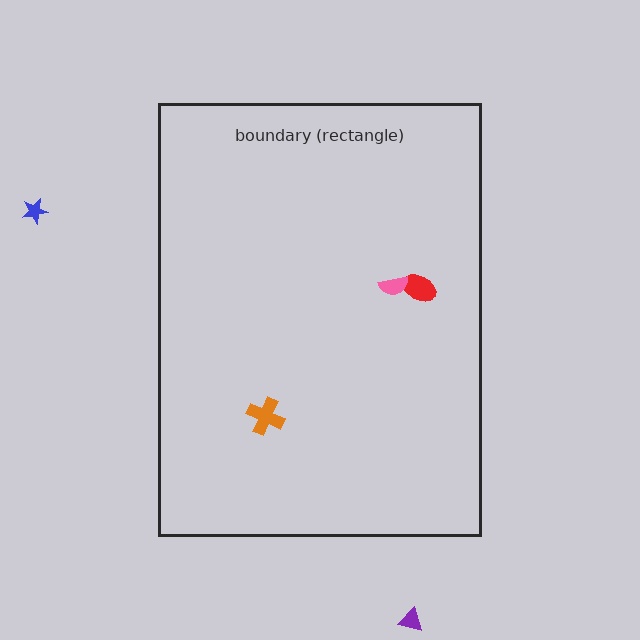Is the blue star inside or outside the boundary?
Outside.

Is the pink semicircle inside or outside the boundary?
Inside.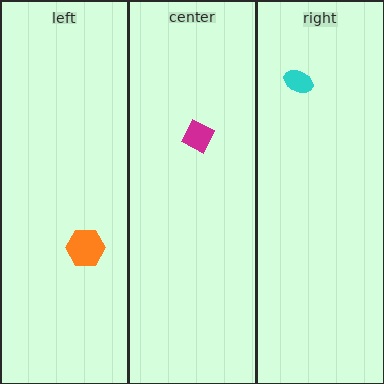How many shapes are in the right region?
1.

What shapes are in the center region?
The magenta diamond.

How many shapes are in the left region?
1.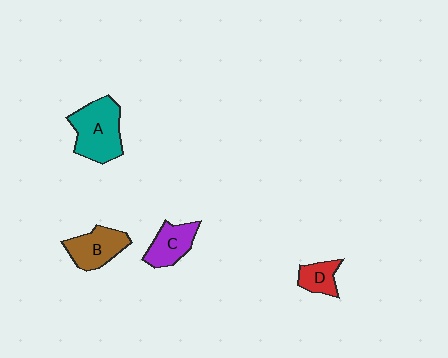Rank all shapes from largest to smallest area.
From largest to smallest: A (teal), B (brown), C (purple), D (red).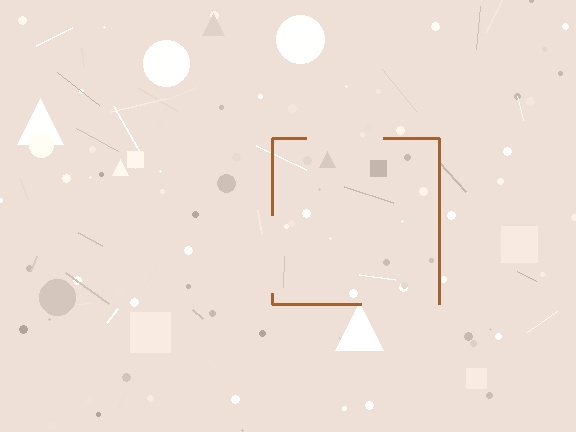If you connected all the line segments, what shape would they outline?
They would outline a square.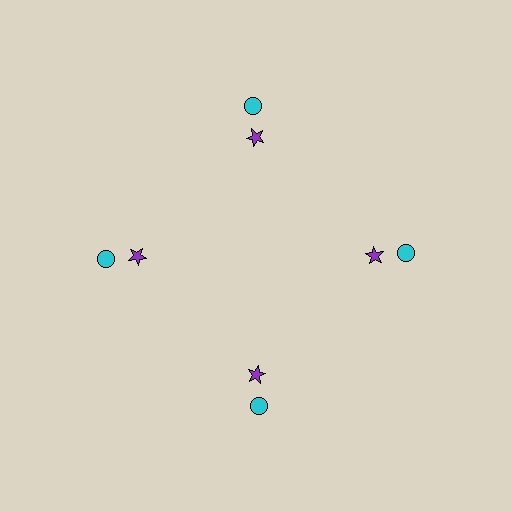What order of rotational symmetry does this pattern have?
This pattern has 4-fold rotational symmetry.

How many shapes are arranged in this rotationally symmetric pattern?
There are 8 shapes, arranged in 4 groups of 2.